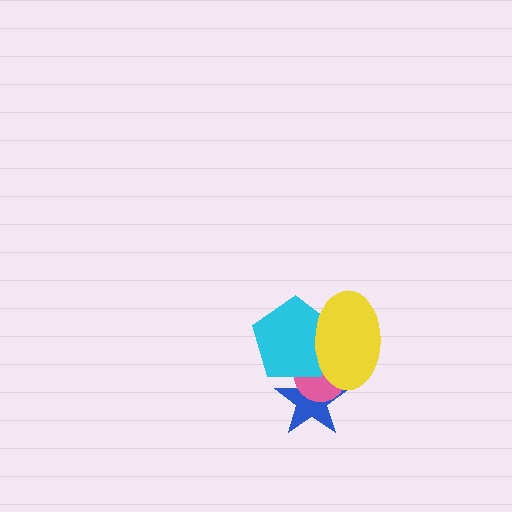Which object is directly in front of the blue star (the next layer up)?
The pink circle is directly in front of the blue star.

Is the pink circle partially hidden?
Yes, it is partially covered by another shape.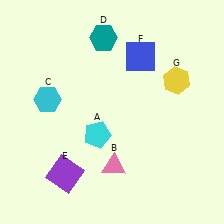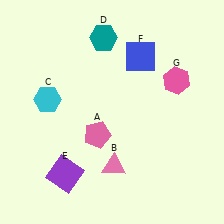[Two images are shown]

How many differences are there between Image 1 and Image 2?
There are 2 differences between the two images.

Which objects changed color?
A changed from cyan to pink. G changed from yellow to pink.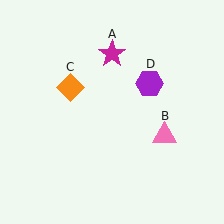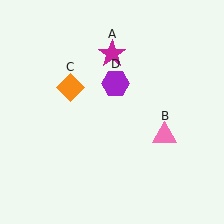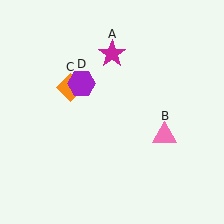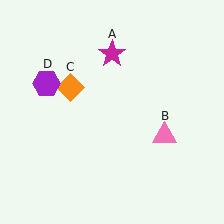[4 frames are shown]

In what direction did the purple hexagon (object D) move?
The purple hexagon (object D) moved left.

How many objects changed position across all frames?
1 object changed position: purple hexagon (object D).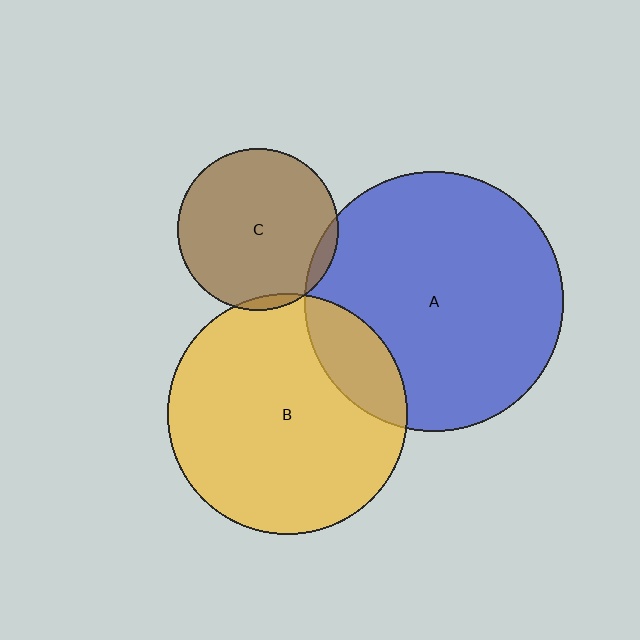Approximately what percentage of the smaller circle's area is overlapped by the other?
Approximately 15%.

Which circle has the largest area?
Circle A (blue).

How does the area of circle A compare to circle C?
Approximately 2.6 times.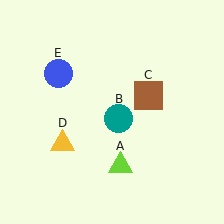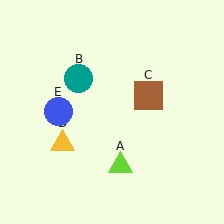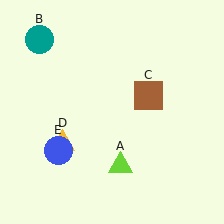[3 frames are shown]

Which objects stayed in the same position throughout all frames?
Lime triangle (object A) and brown square (object C) and yellow triangle (object D) remained stationary.